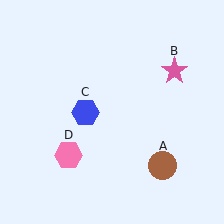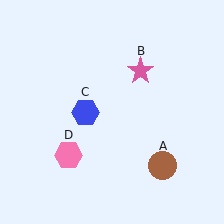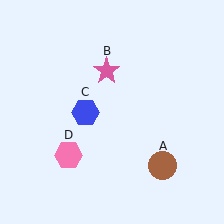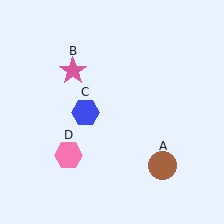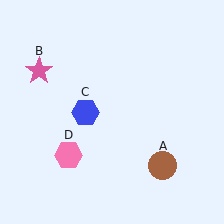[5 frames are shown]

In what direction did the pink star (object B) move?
The pink star (object B) moved left.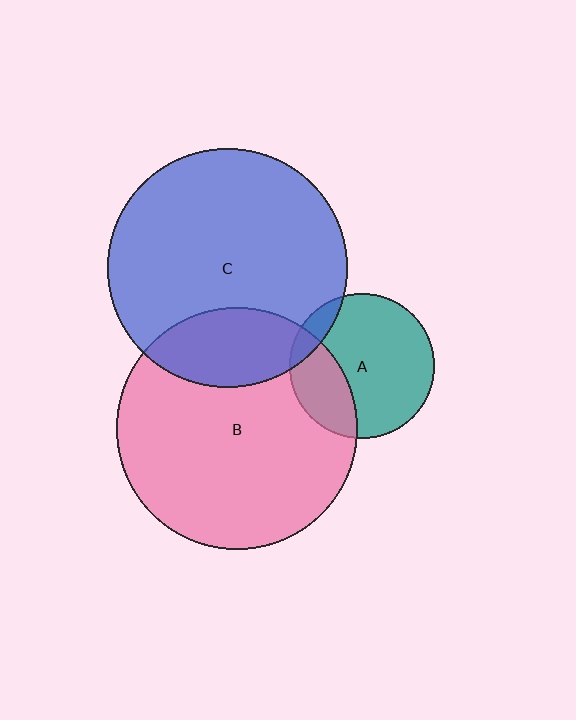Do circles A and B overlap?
Yes.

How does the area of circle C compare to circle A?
Approximately 2.7 times.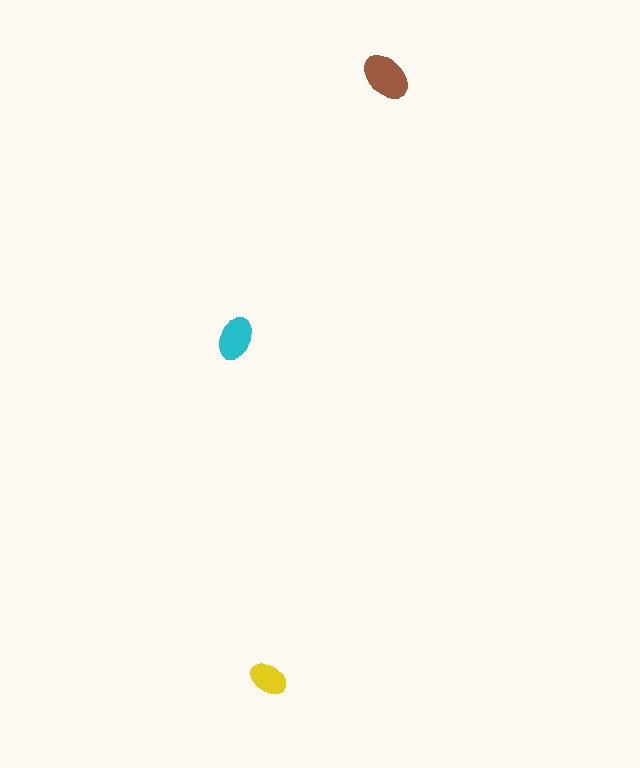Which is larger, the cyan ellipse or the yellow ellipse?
The cyan one.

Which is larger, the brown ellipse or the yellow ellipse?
The brown one.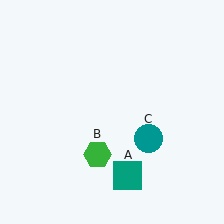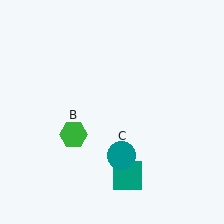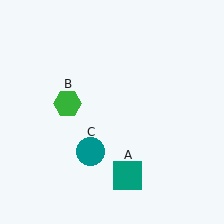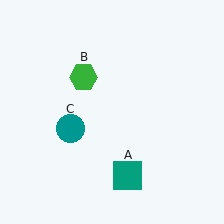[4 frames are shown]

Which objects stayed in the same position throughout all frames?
Teal square (object A) remained stationary.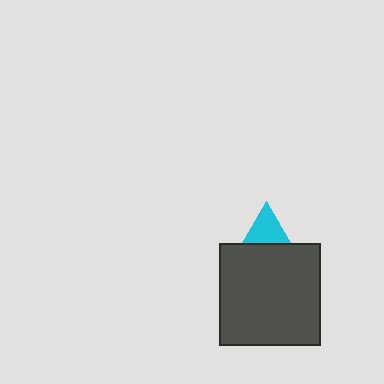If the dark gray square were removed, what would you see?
You would see the complete cyan triangle.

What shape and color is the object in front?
The object in front is a dark gray square.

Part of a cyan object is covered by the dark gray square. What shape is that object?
It is a triangle.